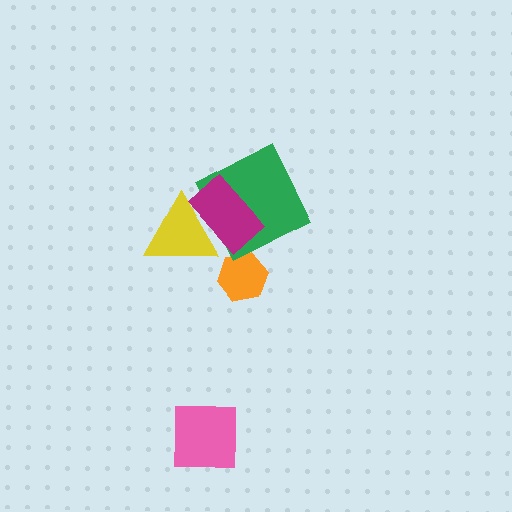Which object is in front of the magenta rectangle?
The yellow triangle is in front of the magenta rectangle.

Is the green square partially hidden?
Yes, it is partially covered by another shape.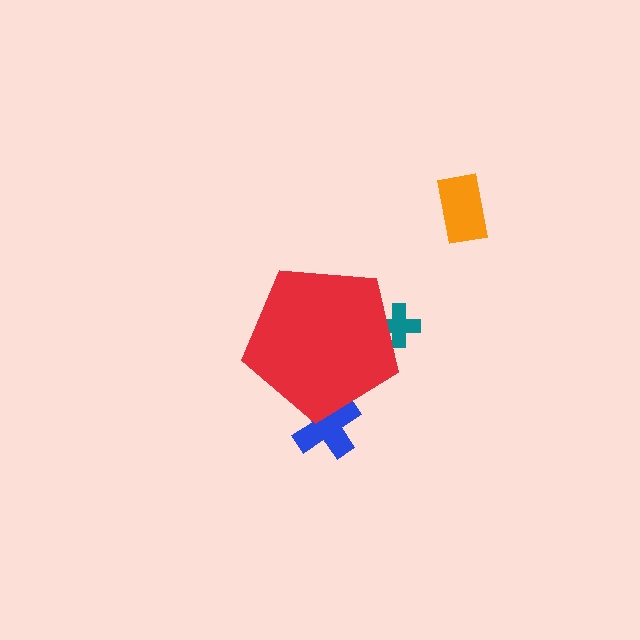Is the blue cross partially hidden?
Yes, the blue cross is partially hidden behind the red pentagon.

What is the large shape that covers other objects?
A red pentagon.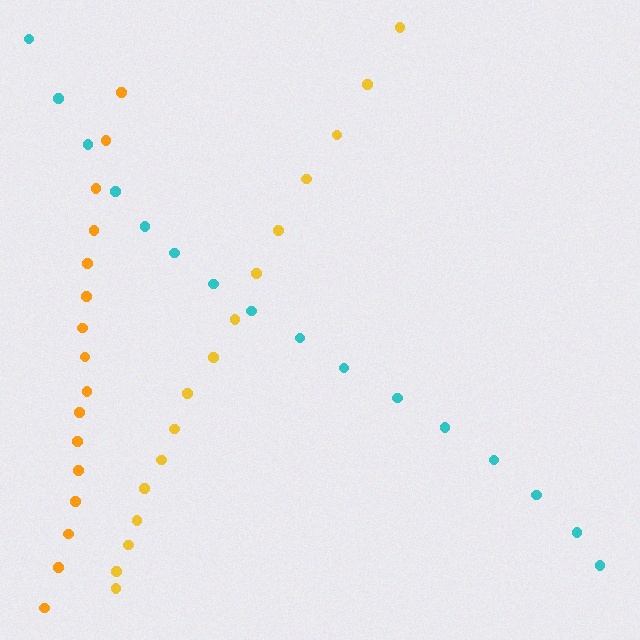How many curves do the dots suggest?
There are 3 distinct paths.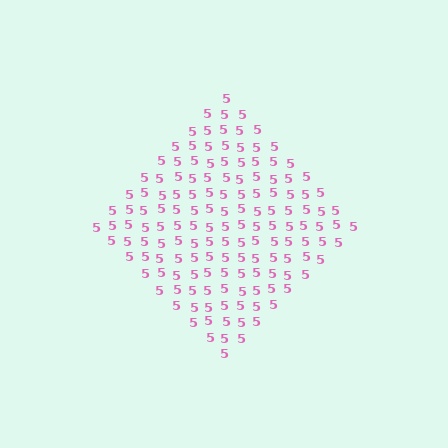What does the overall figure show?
The overall figure shows a diamond.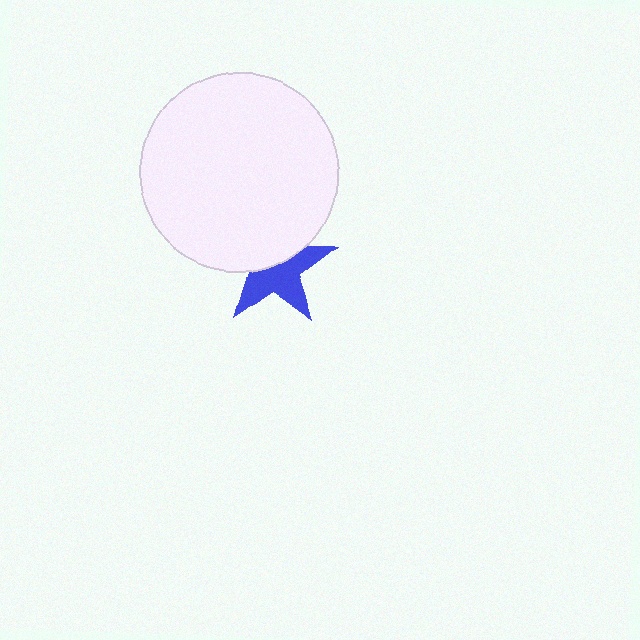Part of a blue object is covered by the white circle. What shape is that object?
It is a star.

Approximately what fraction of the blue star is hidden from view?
Roughly 45% of the blue star is hidden behind the white circle.